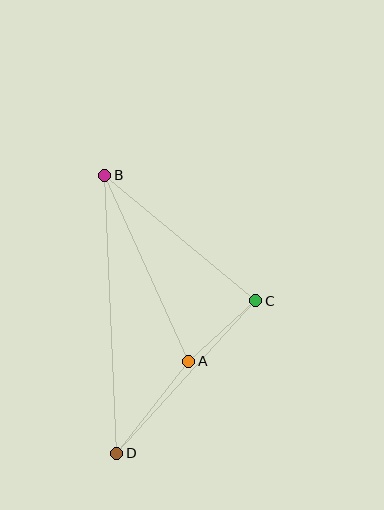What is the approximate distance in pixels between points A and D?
The distance between A and D is approximately 117 pixels.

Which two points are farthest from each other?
Points B and D are farthest from each other.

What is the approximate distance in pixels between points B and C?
The distance between B and C is approximately 196 pixels.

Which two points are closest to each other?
Points A and C are closest to each other.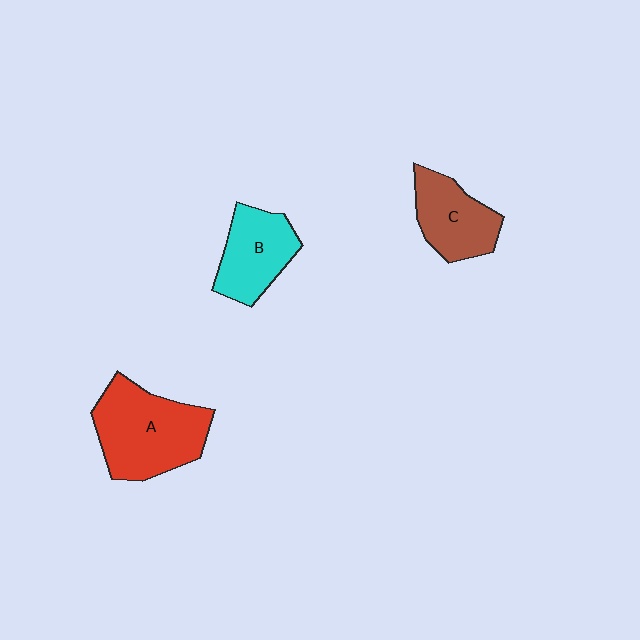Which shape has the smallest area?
Shape C (brown).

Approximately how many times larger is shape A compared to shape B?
Approximately 1.5 times.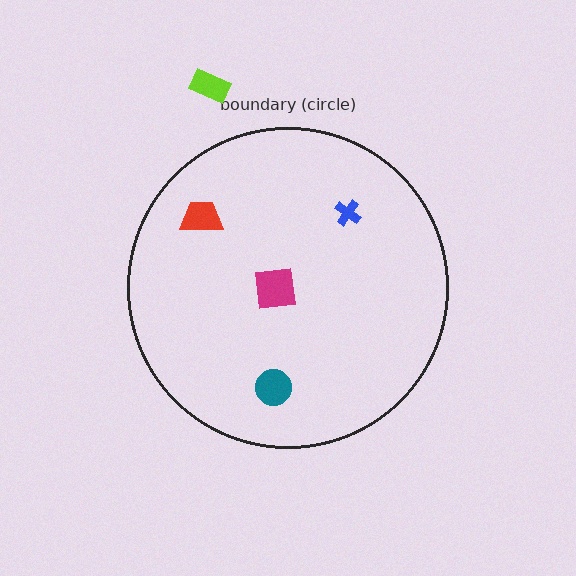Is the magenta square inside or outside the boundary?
Inside.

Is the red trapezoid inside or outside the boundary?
Inside.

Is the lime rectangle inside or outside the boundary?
Outside.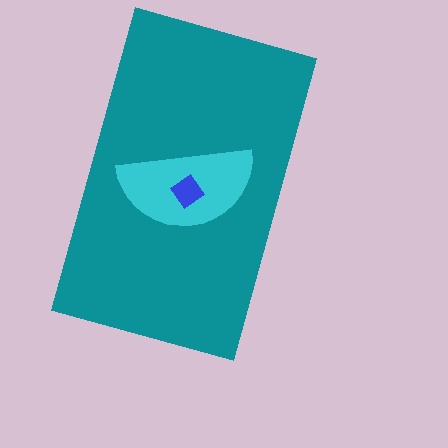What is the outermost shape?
The teal rectangle.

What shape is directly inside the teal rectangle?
The cyan semicircle.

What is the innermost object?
The blue diamond.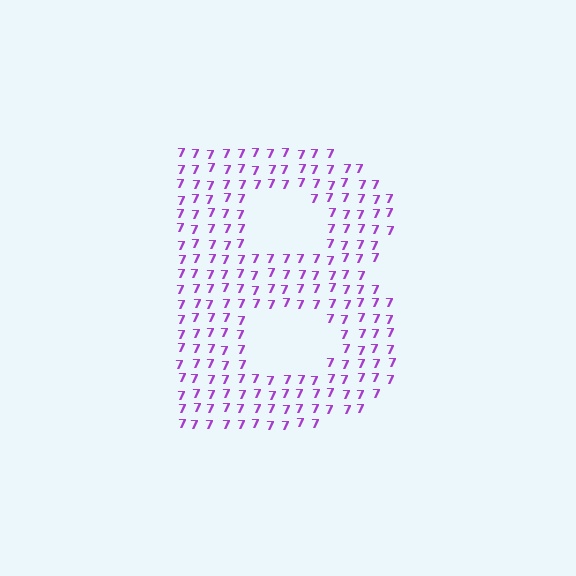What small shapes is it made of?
It is made of small digit 7's.